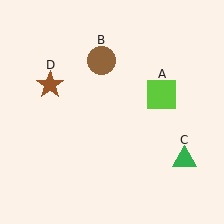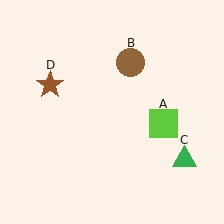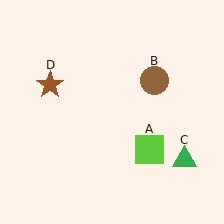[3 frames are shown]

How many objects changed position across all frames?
2 objects changed position: lime square (object A), brown circle (object B).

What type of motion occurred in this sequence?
The lime square (object A), brown circle (object B) rotated clockwise around the center of the scene.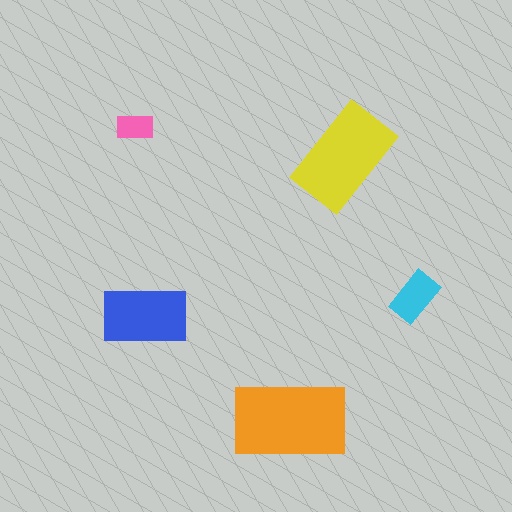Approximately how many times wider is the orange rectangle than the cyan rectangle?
About 2.5 times wider.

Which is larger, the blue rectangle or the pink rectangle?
The blue one.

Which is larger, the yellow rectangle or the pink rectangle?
The yellow one.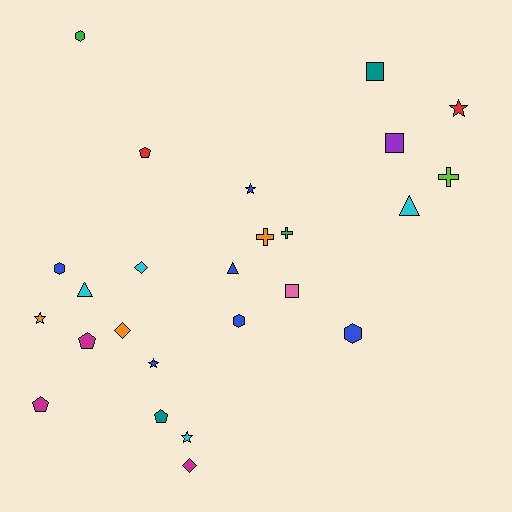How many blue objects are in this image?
There are 6 blue objects.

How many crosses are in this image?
There are 3 crosses.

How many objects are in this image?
There are 25 objects.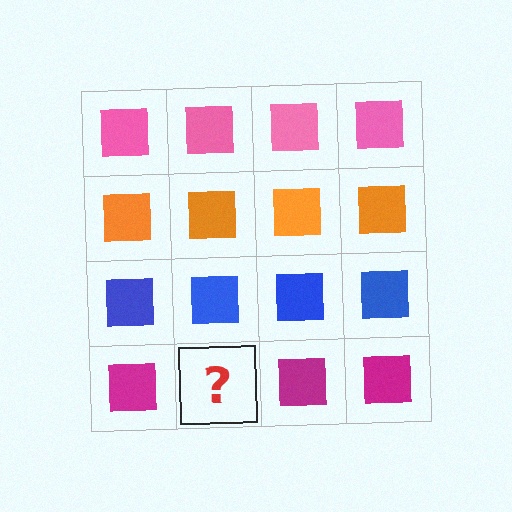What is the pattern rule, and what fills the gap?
The rule is that each row has a consistent color. The gap should be filled with a magenta square.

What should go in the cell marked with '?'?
The missing cell should contain a magenta square.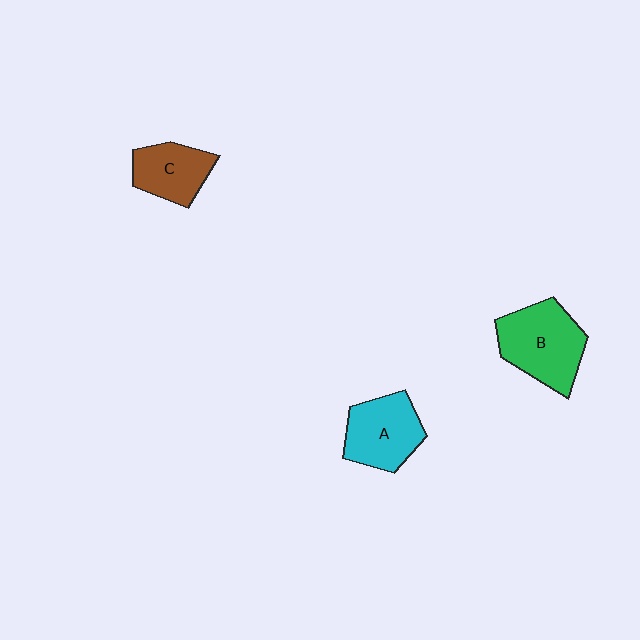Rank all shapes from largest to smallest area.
From largest to smallest: B (green), A (cyan), C (brown).